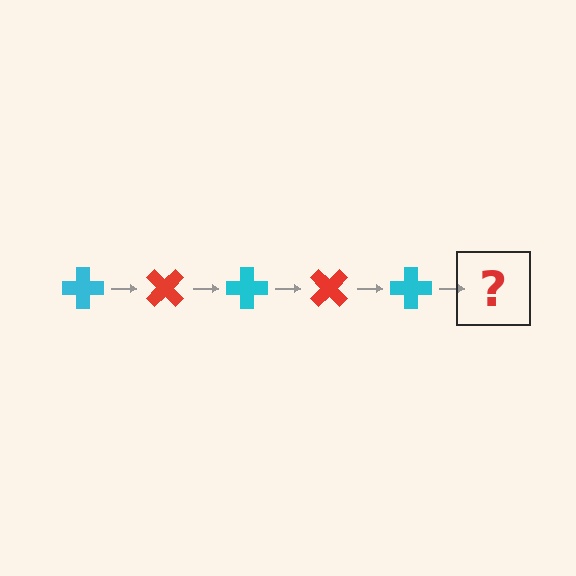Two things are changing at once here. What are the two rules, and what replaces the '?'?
The two rules are that it rotates 45 degrees each step and the color cycles through cyan and red. The '?' should be a red cross, rotated 225 degrees from the start.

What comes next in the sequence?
The next element should be a red cross, rotated 225 degrees from the start.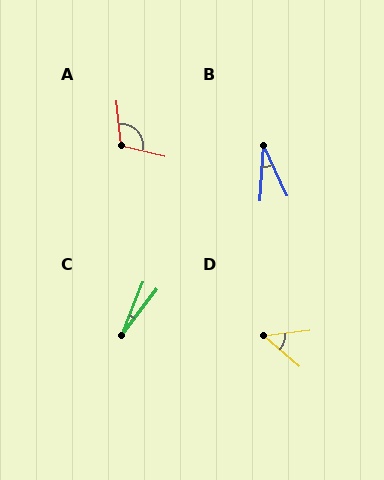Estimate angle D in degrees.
Approximately 48 degrees.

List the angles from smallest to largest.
C (15°), B (29°), D (48°), A (109°).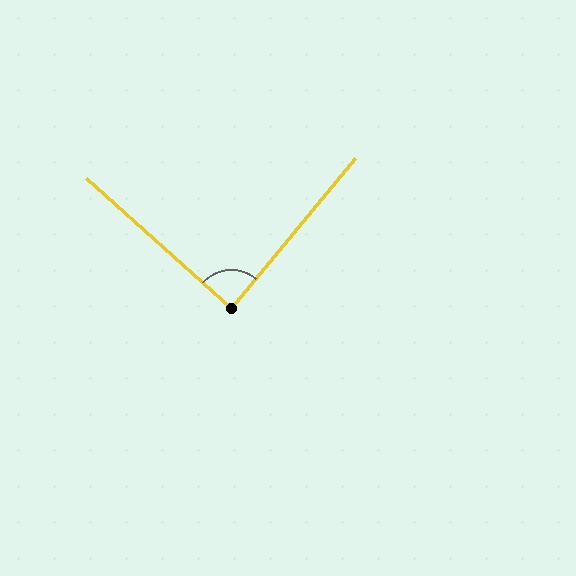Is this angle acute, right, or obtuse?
It is approximately a right angle.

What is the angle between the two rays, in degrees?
Approximately 88 degrees.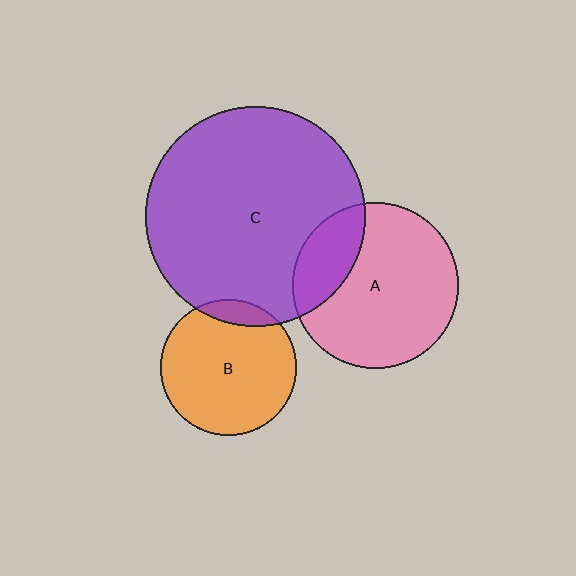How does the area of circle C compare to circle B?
Approximately 2.6 times.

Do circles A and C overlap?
Yes.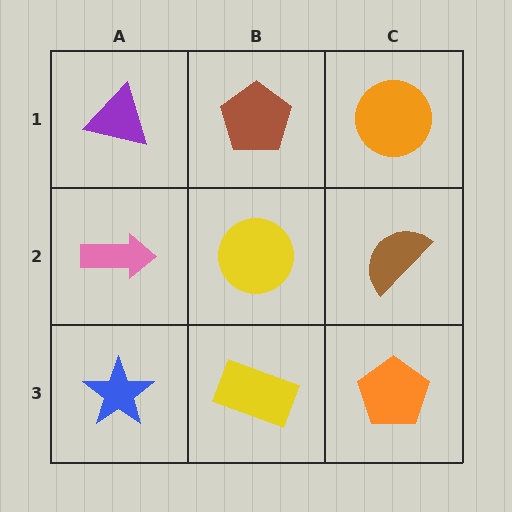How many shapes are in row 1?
3 shapes.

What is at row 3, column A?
A blue star.